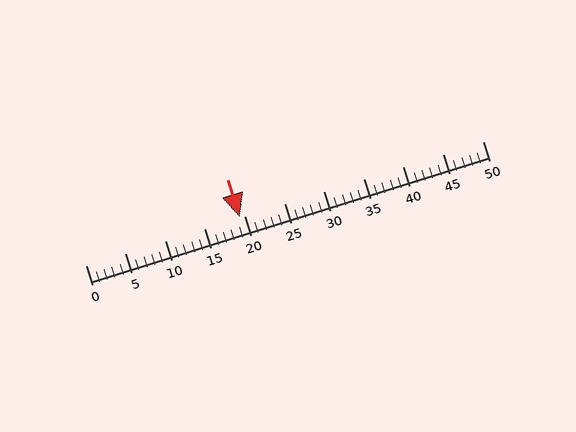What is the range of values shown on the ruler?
The ruler shows values from 0 to 50.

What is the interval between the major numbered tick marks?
The major tick marks are spaced 5 units apart.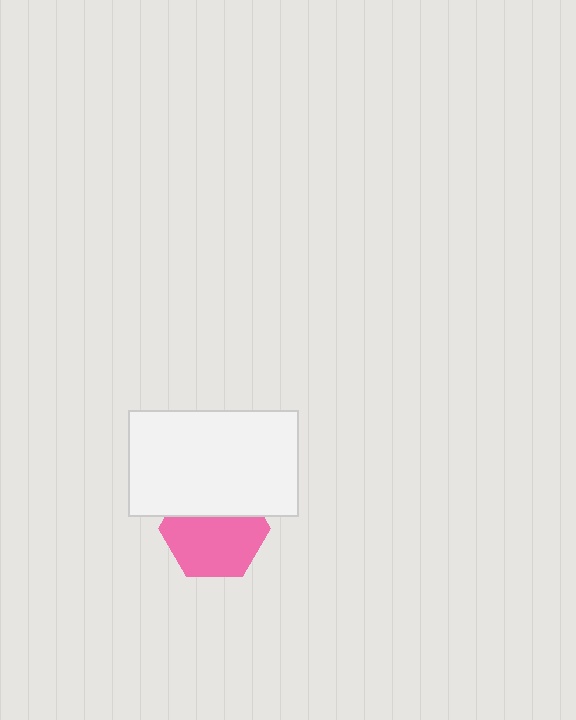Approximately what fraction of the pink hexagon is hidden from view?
Roughly 36% of the pink hexagon is hidden behind the white rectangle.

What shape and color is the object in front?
The object in front is a white rectangle.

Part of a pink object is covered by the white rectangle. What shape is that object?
It is a hexagon.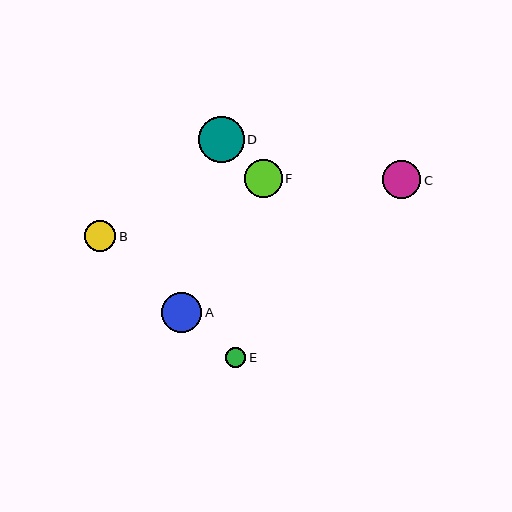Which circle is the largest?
Circle D is the largest with a size of approximately 46 pixels.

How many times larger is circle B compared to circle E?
Circle B is approximately 1.5 times the size of circle E.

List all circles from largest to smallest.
From largest to smallest: D, A, C, F, B, E.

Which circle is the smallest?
Circle E is the smallest with a size of approximately 20 pixels.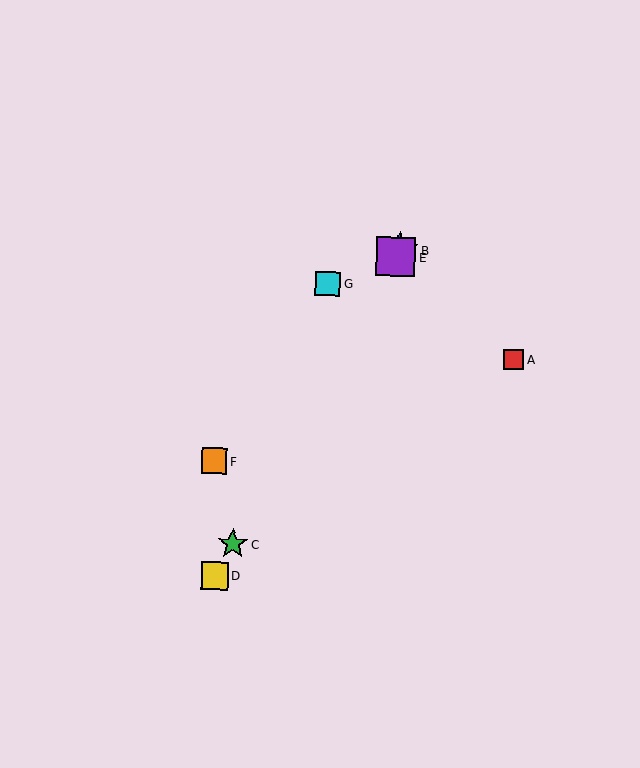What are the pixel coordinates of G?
Object G is at (328, 284).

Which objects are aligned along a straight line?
Objects B, C, D, E are aligned along a straight line.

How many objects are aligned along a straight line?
4 objects (B, C, D, E) are aligned along a straight line.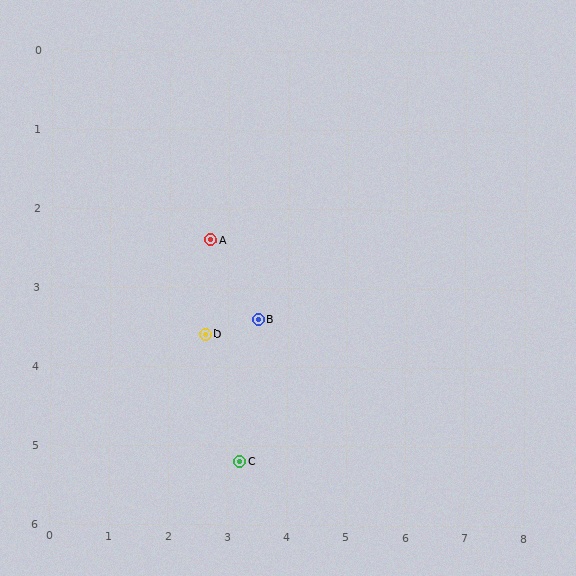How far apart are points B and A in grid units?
Points B and A are about 1.3 grid units apart.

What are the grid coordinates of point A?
Point A is at approximately (2.7, 2.4).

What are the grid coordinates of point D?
Point D is at approximately (2.6, 3.6).